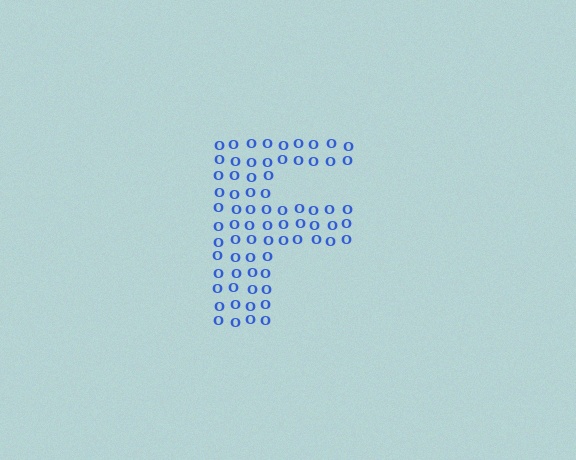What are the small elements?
The small elements are letter O's.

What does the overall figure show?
The overall figure shows the letter F.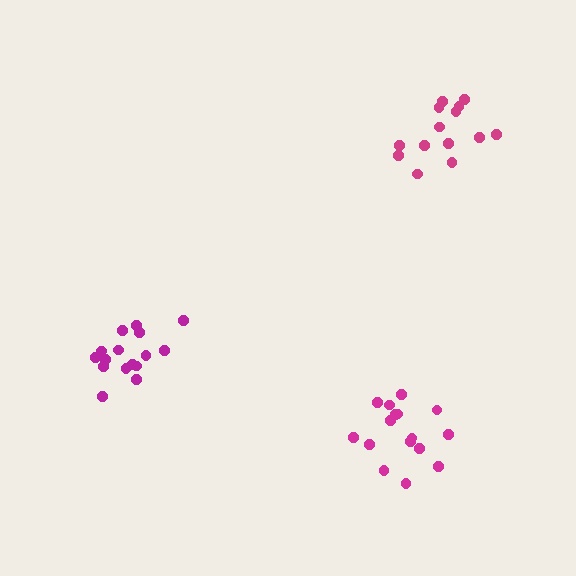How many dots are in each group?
Group 1: 16 dots, Group 2: 16 dots, Group 3: 14 dots (46 total).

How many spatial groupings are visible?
There are 3 spatial groupings.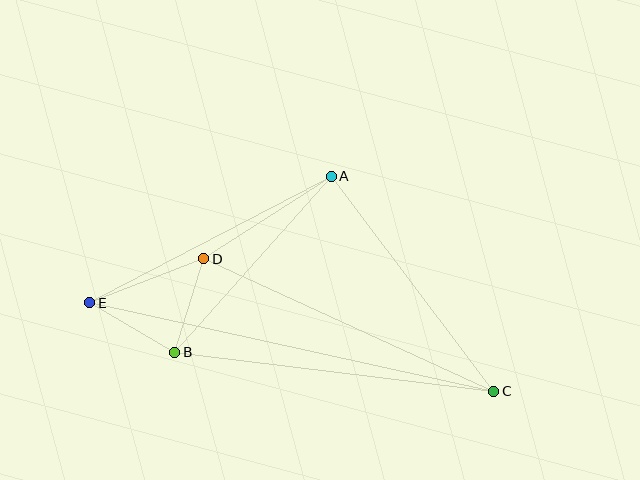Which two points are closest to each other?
Points B and D are closest to each other.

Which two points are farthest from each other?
Points C and E are farthest from each other.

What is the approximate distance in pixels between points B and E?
The distance between B and E is approximately 98 pixels.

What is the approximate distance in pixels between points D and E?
The distance between D and E is approximately 122 pixels.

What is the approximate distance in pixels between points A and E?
The distance between A and E is approximately 273 pixels.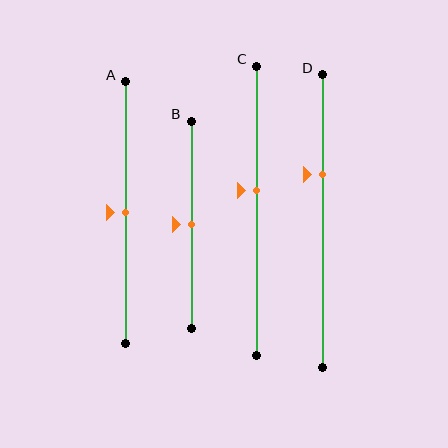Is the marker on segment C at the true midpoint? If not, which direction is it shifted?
No, the marker on segment C is shifted upward by about 7% of the segment length.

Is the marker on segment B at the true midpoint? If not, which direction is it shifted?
Yes, the marker on segment B is at the true midpoint.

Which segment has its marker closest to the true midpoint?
Segment A has its marker closest to the true midpoint.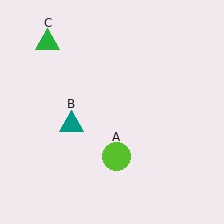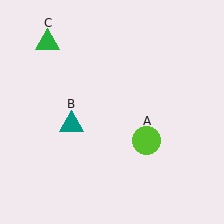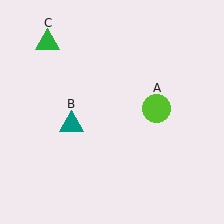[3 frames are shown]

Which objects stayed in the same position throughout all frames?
Teal triangle (object B) and green triangle (object C) remained stationary.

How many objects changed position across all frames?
1 object changed position: lime circle (object A).